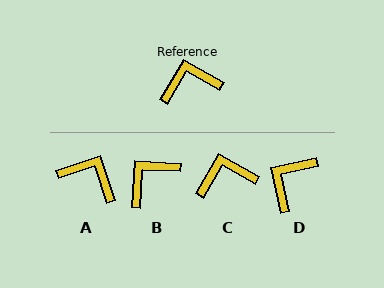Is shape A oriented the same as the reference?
No, it is off by about 42 degrees.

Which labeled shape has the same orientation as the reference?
C.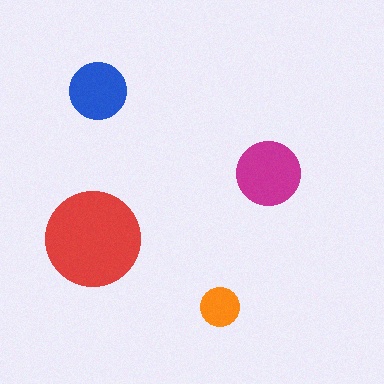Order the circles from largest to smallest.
the red one, the magenta one, the blue one, the orange one.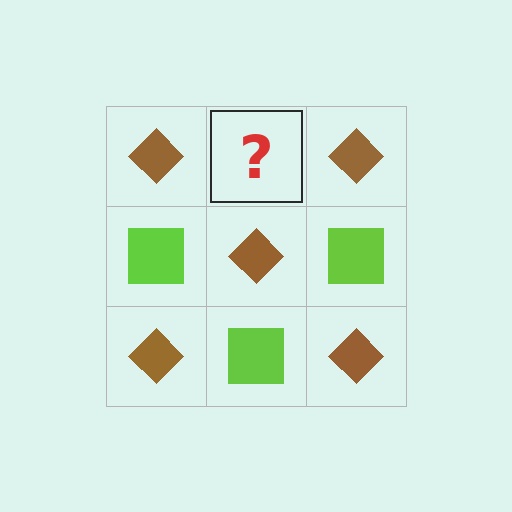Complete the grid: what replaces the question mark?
The question mark should be replaced with a lime square.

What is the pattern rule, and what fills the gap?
The rule is that it alternates brown diamond and lime square in a checkerboard pattern. The gap should be filled with a lime square.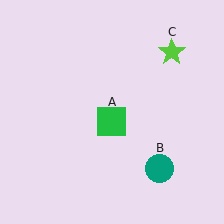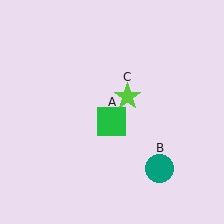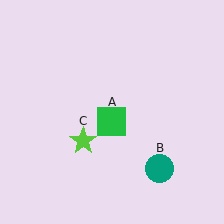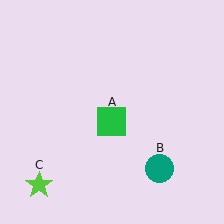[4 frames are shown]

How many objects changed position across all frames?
1 object changed position: lime star (object C).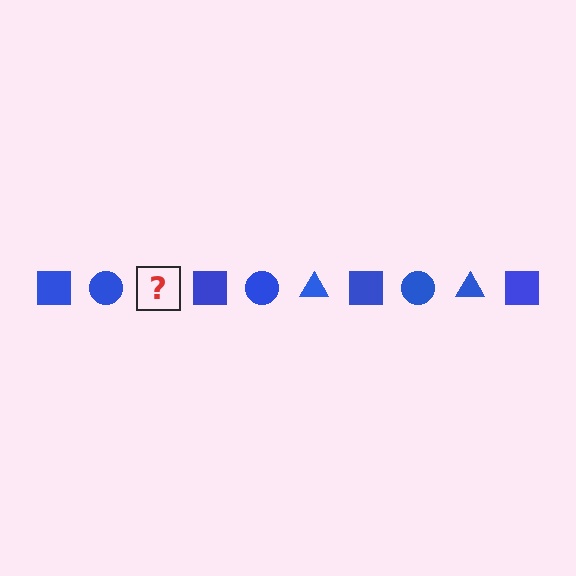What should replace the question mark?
The question mark should be replaced with a blue triangle.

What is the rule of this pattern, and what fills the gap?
The rule is that the pattern cycles through square, circle, triangle shapes in blue. The gap should be filled with a blue triangle.